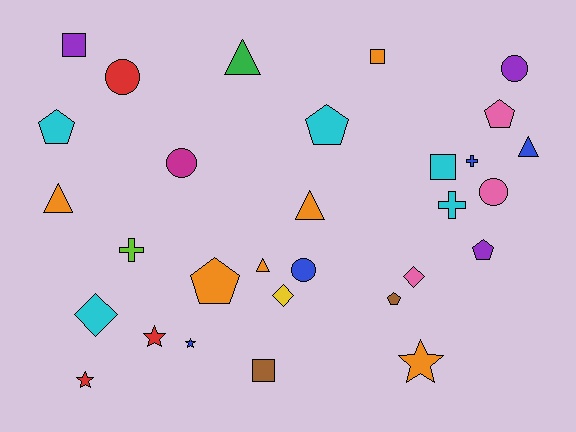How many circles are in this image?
There are 5 circles.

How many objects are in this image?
There are 30 objects.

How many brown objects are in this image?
There are 2 brown objects.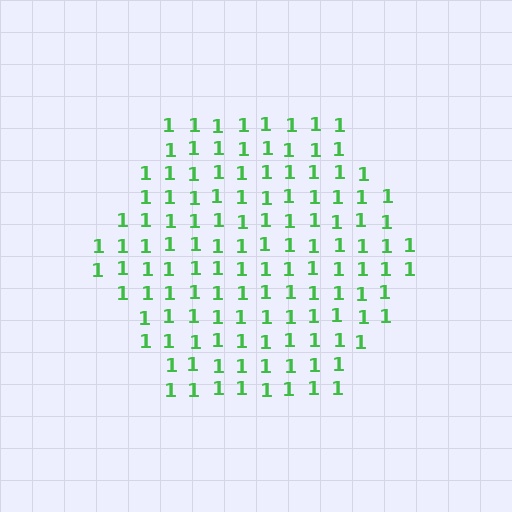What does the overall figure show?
The overall figure shows a hexagon.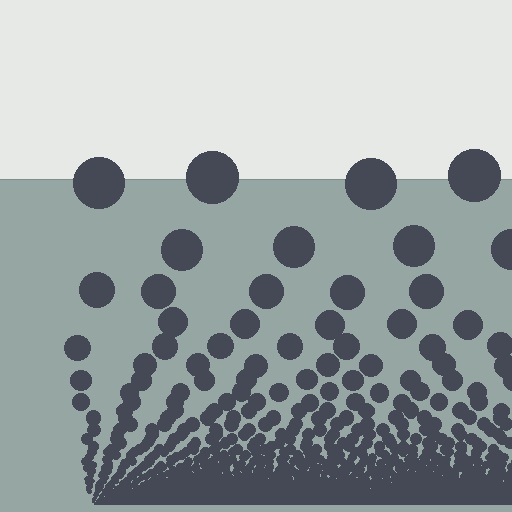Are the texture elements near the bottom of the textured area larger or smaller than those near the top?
Smaller. The gradient is inverted — elements near the bottom are smaller and denser.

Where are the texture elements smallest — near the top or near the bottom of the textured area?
Near the bottom.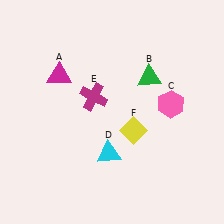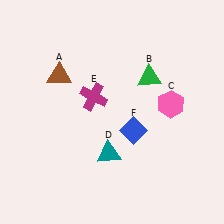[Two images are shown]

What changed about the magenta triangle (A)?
In Image 1, A is magenta. In Image 2, it changed to brown.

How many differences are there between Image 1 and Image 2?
There are 3 differences between the two images.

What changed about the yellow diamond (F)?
In Image 1, F is yellow. In Image 2, it changed to blue.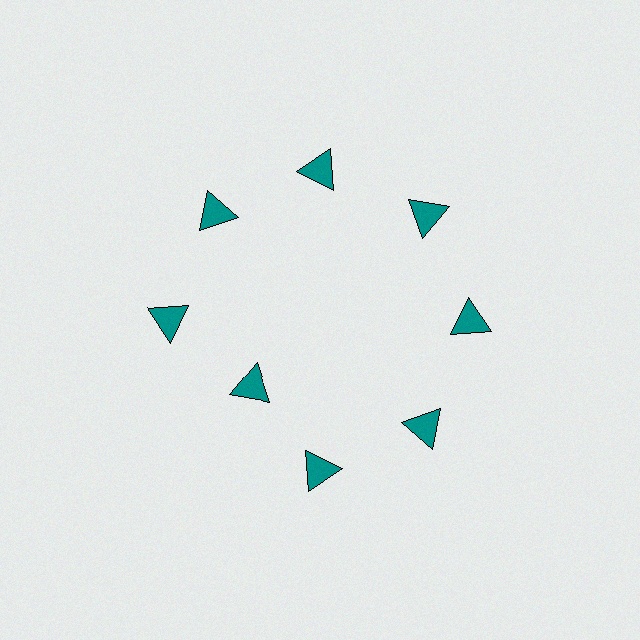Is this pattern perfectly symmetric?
No. The 8 teal triangles are arranged in a ring, but one element near the 8 o'clock position is pulled inward toward the center, breaking the 8-fold rotational symmetry.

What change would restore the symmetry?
The symmetry would be restored by moving it outward, back onto the ring so that all 8 triangles sit at equal angles and equal distance from the center.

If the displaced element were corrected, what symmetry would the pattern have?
It would have 8-fold rotational symmetry — the pattern would map onto itself every 45 degrees.